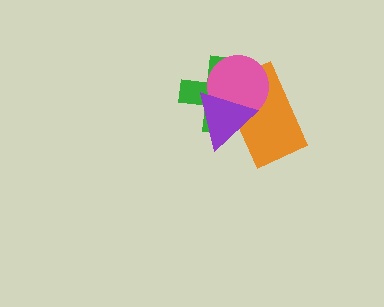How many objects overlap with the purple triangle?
3 objects overlap with the purple triangle.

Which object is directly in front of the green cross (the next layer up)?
The orange rectangle is directly in front of the green cross.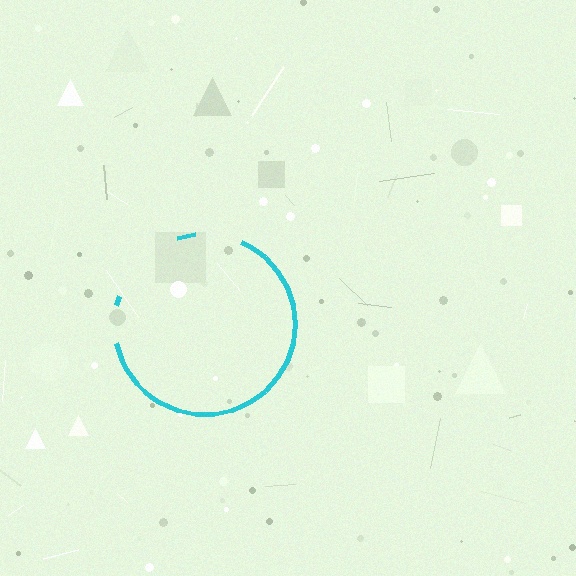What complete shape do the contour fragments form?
The contour fragments form a circle.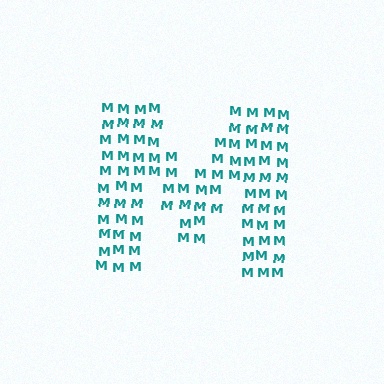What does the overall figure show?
The overall figure shows the letter M.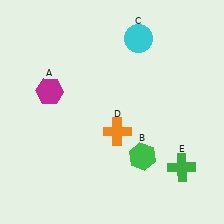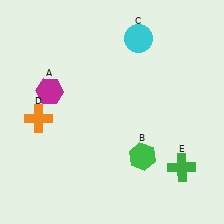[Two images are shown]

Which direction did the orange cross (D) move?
The orange cross (D) moved left.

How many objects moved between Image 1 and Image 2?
1 object moved between the two images.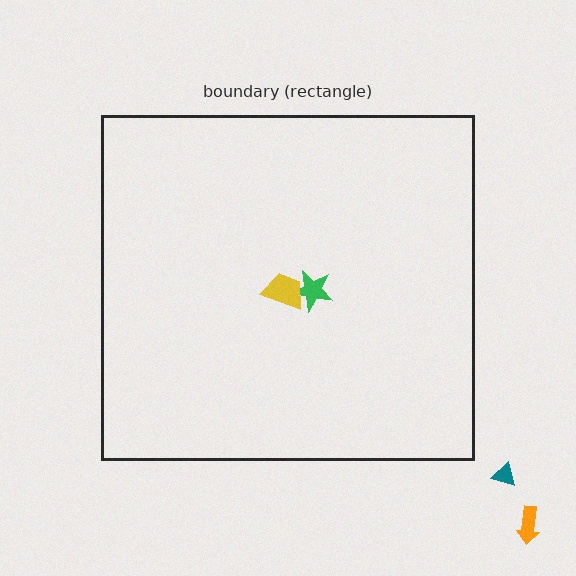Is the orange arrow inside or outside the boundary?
Outside.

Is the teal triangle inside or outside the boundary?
Outside.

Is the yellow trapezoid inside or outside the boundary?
Inside.